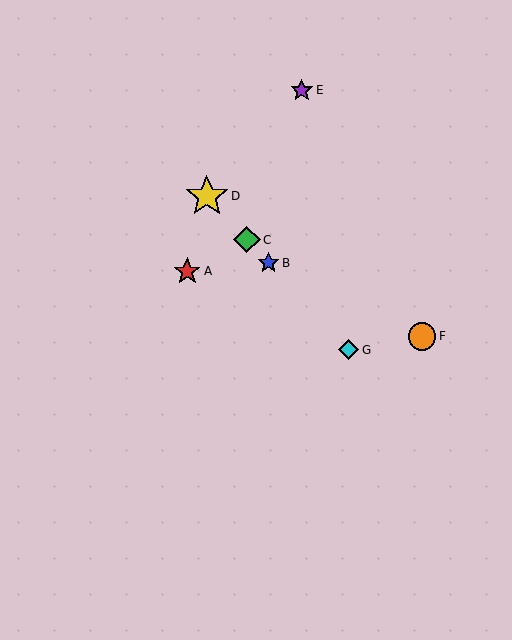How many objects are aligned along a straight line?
4 objects (B, C, D, G) are aligned along a straight line.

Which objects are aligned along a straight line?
Objects B, C, D, G are aligned along a straight line.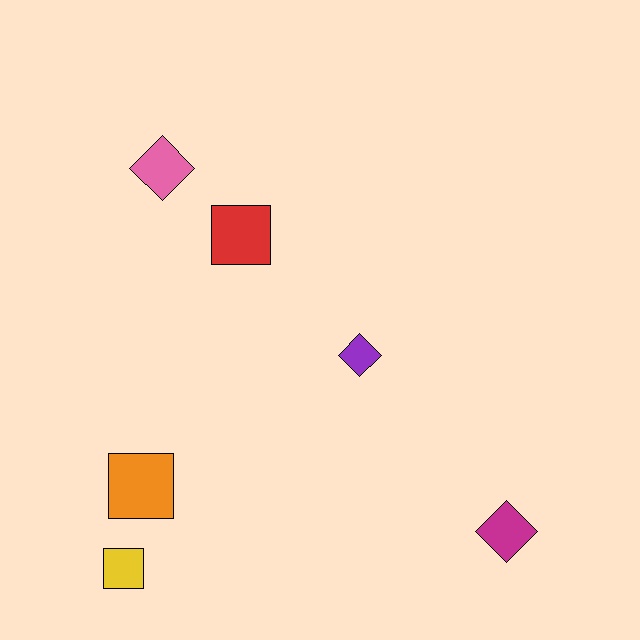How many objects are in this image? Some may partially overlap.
There are 6 objects.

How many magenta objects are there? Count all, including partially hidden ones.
There is 1 magenta object.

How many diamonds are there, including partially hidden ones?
There are 3 diamonds.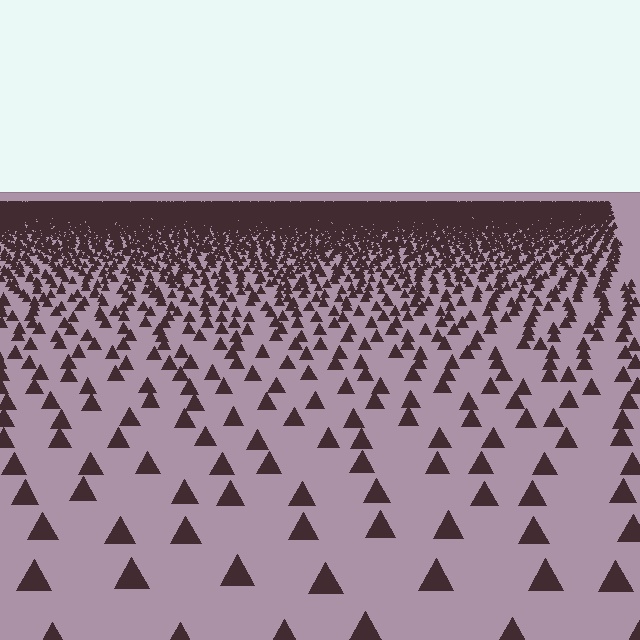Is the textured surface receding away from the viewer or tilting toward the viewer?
The surface is receding away from the viewer. Texture elements get smaller and denser toward the top.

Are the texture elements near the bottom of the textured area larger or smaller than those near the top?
Larger. Near the bottom, elements are closer to the viewer and appear at a bigger on-screen size.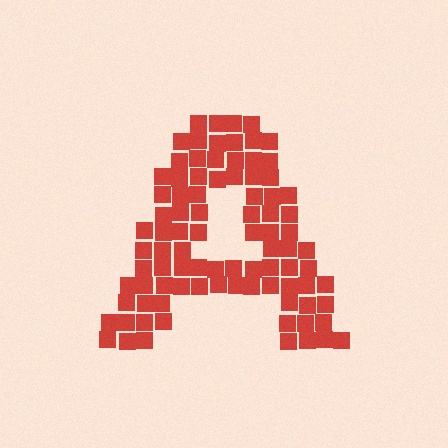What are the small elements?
The small elements are squares.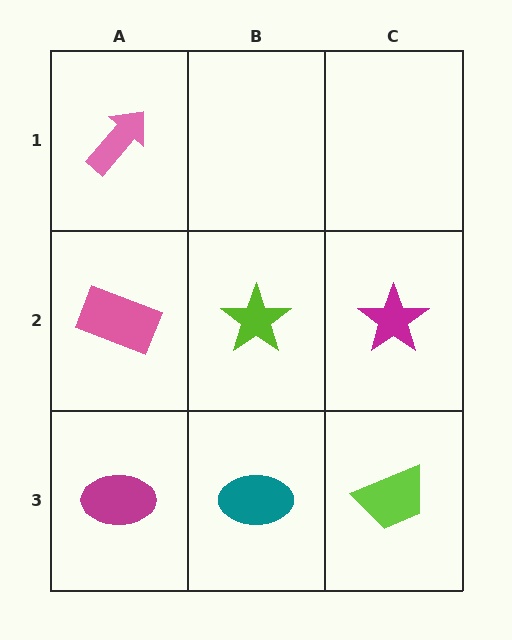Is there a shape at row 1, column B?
No, that cell is empty.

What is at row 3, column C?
A lime trapezoid.